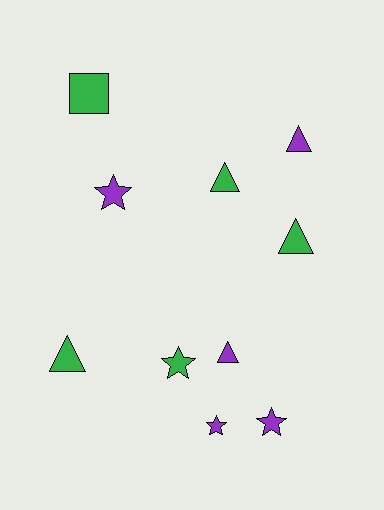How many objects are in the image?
There are 10 objects.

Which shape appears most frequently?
Triangle, with 5 objects.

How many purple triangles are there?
There are 2 purple triangles.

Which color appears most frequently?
Green, with 5 objects.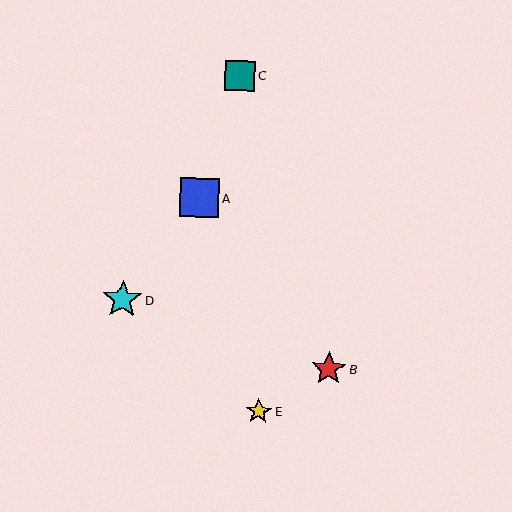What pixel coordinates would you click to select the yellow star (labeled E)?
Click at (259, 411) to select the yellow star E.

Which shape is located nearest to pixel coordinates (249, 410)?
The yellow star (labeled E) at (259, 411) is nearest to that location.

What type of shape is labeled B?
Shape B is a red star.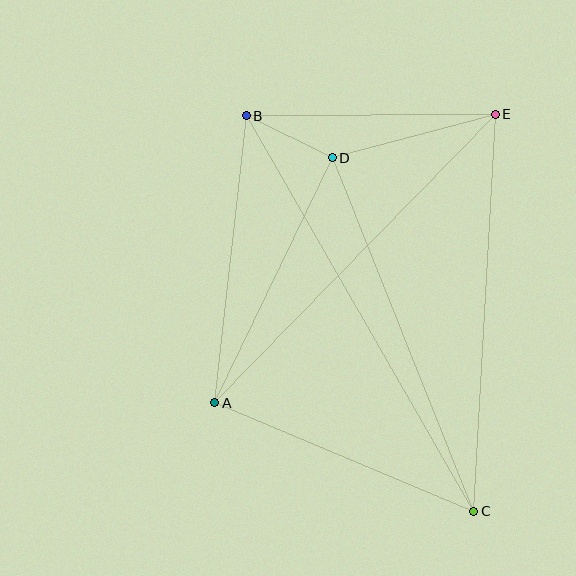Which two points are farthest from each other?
Points B and C are farthest from each other.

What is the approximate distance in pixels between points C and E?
The distance between C and E is approximately 397 pixels.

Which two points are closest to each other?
Points B and D are closest to each other.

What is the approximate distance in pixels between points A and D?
The distance between A and D is approximately 271 pixels.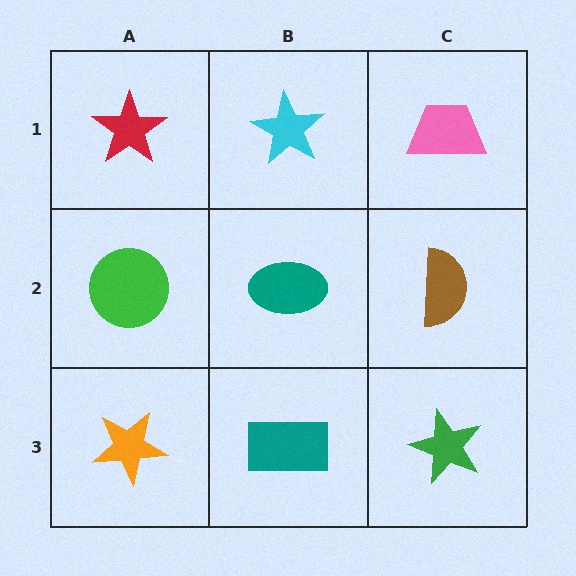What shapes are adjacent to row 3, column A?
A green circle (row 2, column A), a teal rectangle (row 3, column B).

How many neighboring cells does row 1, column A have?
2.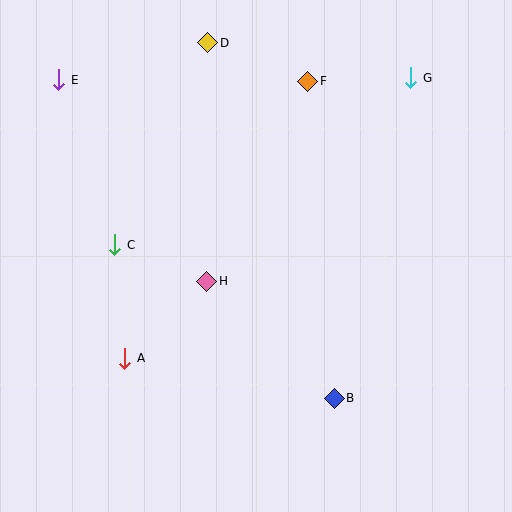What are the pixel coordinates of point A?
Point A is at (125, 358).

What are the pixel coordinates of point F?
Point F is at (308, 81).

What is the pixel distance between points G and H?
The distance between G and H is 288 pixels.